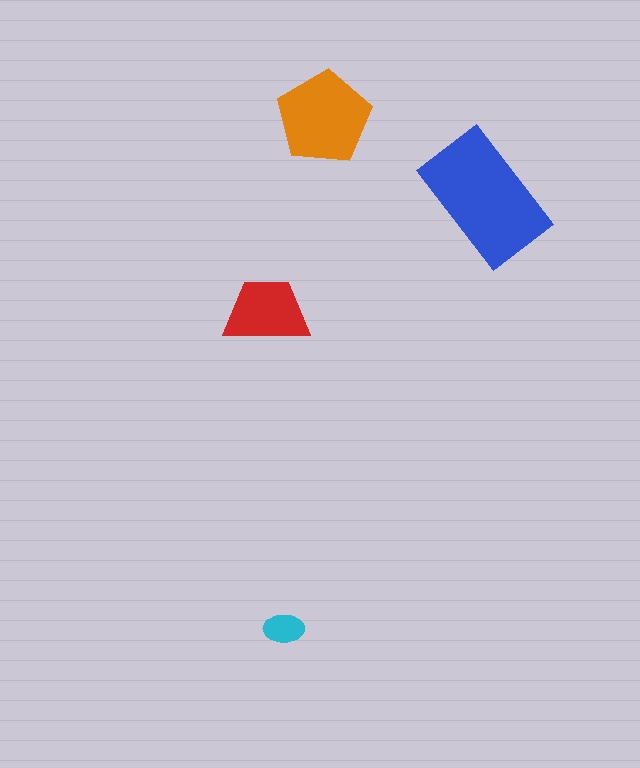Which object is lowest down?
The cyan ellipse is bottommost.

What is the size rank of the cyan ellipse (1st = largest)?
4th.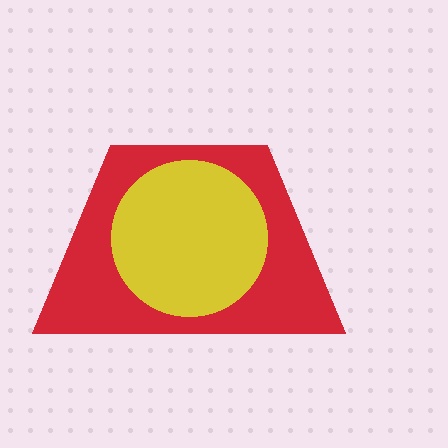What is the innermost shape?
The yellow circle.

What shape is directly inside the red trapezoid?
The yellow circle.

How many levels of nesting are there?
2.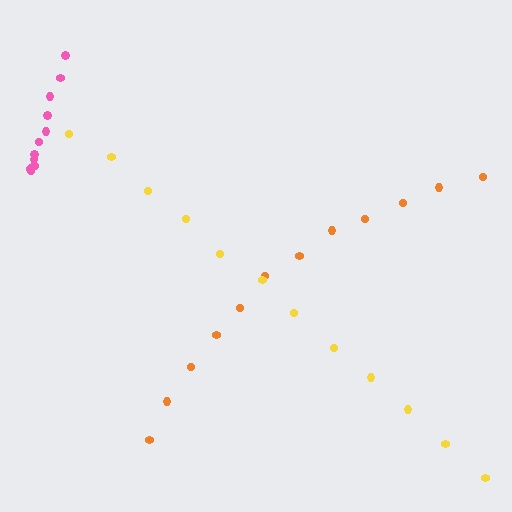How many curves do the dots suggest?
There are 3 distinct paths.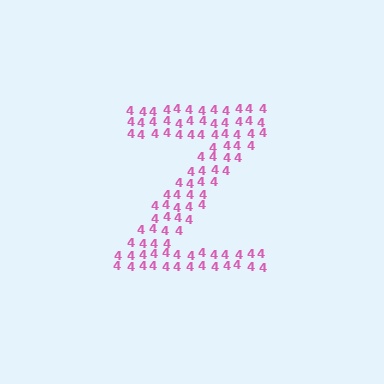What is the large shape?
The large shape is the letter Z.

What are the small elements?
The small elements are digit 4's.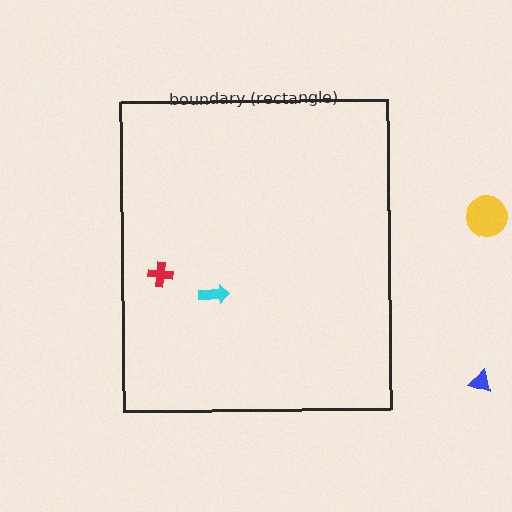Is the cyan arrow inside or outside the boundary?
Inside.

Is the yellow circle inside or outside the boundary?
Outside.